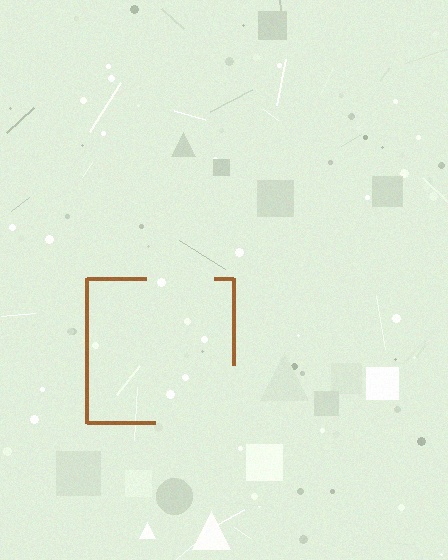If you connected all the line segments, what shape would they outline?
They would outline a square.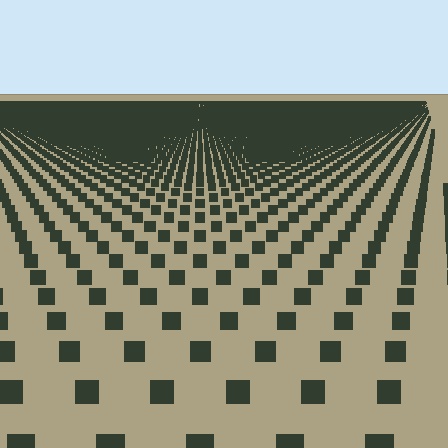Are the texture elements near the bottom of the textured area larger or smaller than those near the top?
Larger. Near the bottom, elements are closer to the viewer and appear at a bigger on-screen size.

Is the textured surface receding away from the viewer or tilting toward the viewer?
The surface is receding away from the viewer. Texture elements get smaller and denser toward the top.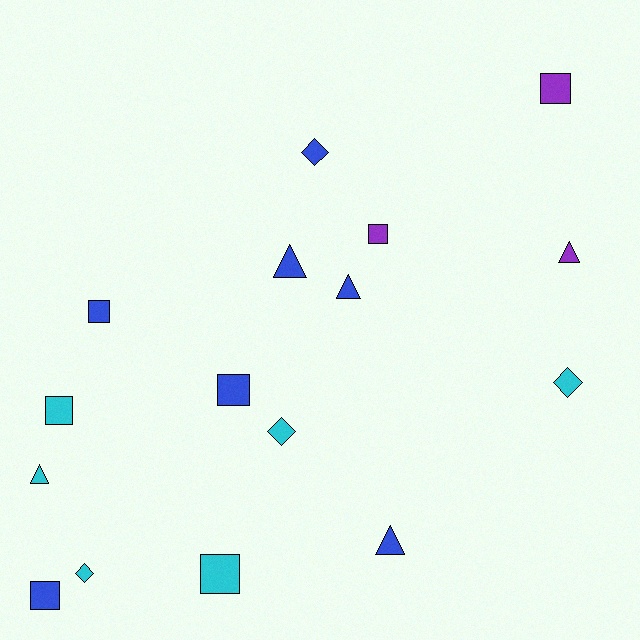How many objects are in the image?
There are 16 objects.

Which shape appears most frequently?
Square, with 7 objects.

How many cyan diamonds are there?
There are 3 cyan diamonds.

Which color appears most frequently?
Blue, with 7 objects.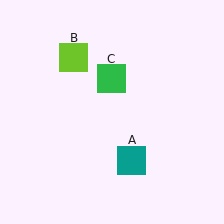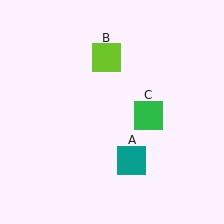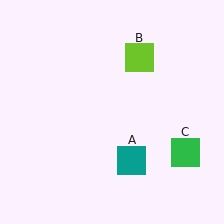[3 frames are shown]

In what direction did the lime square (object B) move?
The lime square (object B) moved right.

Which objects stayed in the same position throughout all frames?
Teal square (object A) remained stationary.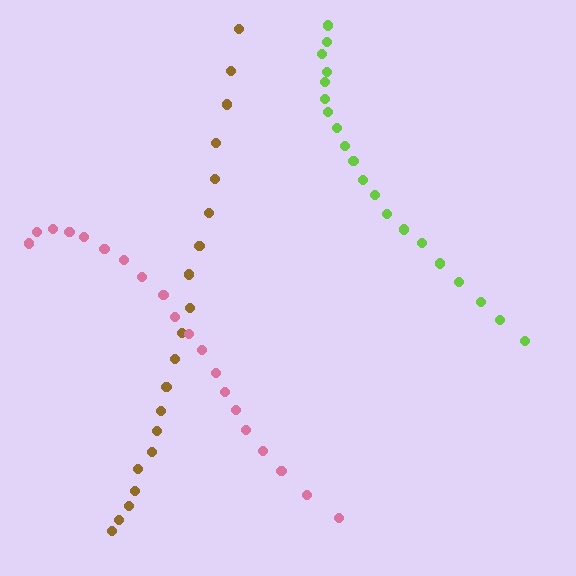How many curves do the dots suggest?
There are 3 distinct paths.